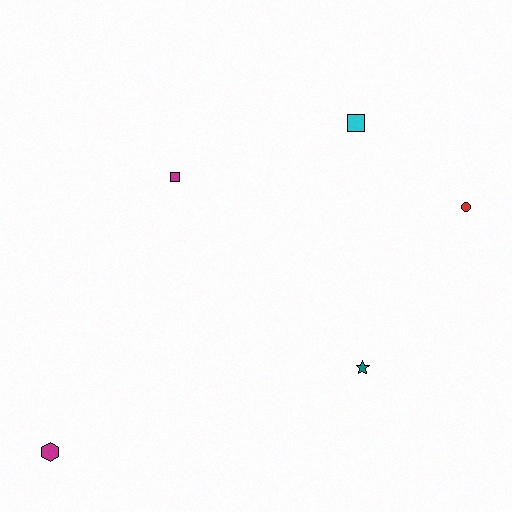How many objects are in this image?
There are 5 objects.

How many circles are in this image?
There is 1 circle.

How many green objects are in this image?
There are no green objects.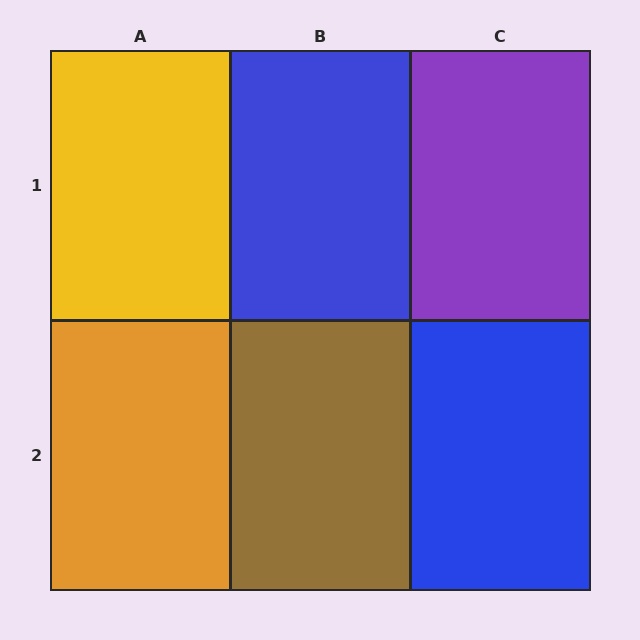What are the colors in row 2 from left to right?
Orange, brown, blue.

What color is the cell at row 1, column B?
Blue.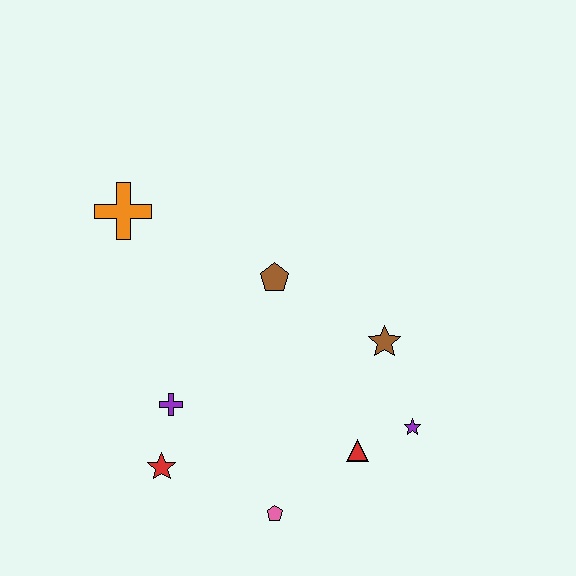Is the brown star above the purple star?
Yes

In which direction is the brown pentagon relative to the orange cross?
The brown pentagon is to the right of the orange cross.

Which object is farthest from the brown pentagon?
The pink pentagon is farthest from the brown pentagon.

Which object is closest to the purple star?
The red triangle is closest to the purple star.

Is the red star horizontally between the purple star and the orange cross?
Yes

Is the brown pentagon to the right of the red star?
Yes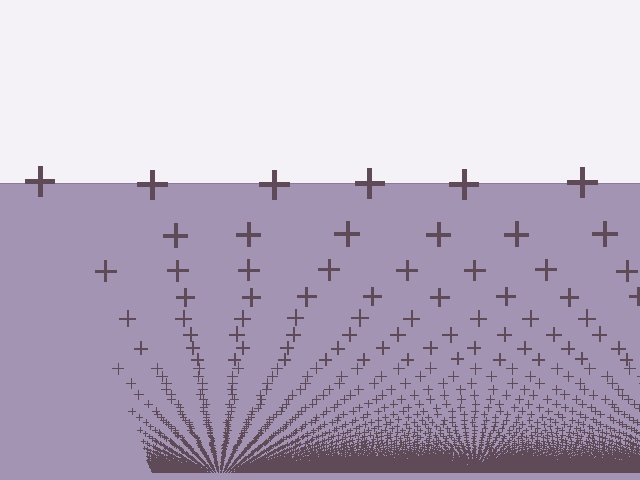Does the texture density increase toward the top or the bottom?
Density increases toward the bottom.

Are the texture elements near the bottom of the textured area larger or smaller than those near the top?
Smaller. The gradient is inverted — elements near the bottom are smaller and denser.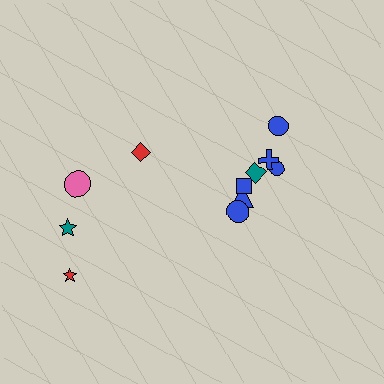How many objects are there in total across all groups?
There are 11 objects.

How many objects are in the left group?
There are 4 objects.